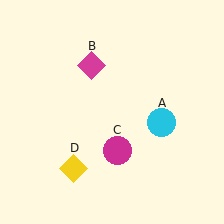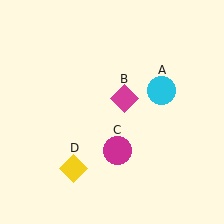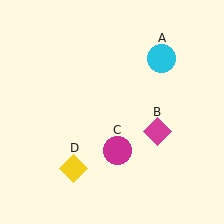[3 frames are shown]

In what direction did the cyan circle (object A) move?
The cyan circle (object A) moved up.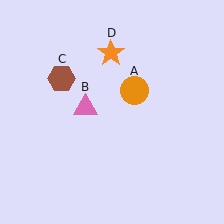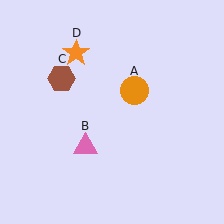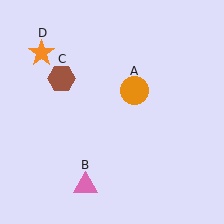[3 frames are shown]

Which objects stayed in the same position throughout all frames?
Orange circle (object A) and brown hexagon (object C) remained stationary.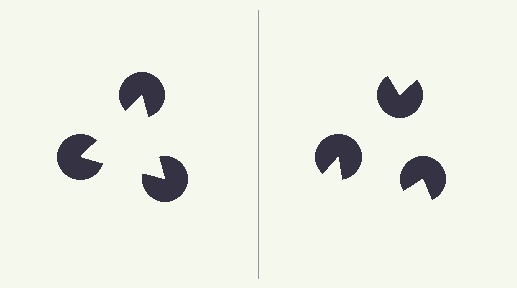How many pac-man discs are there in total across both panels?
6 — 3 on each side.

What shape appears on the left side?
An illusory triangle.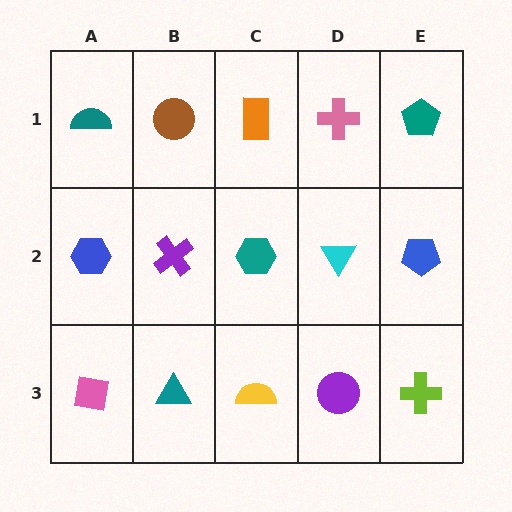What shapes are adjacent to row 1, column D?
A cyan triangle (row 2, column D), an orange rectangle (row 1, column C), a teal pentagon (row 1, column E).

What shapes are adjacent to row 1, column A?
A blue hexagon (row 2, column A), a brown circle (row 1, column B).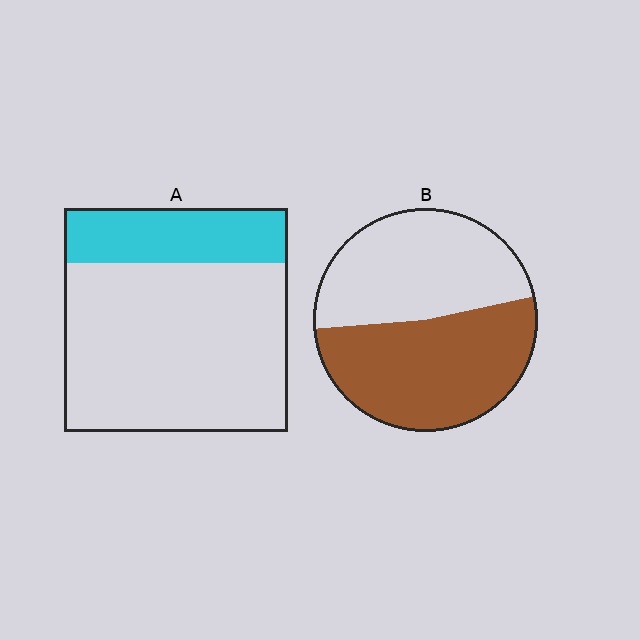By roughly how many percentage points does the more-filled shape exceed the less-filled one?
By roughly 30 percentage points (B over A).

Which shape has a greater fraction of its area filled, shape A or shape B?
Shape B.